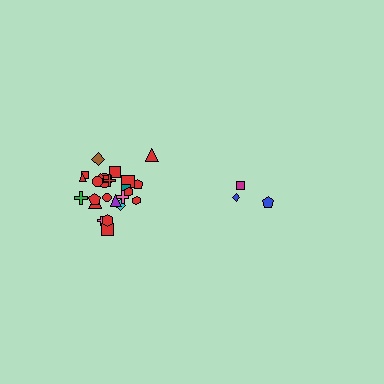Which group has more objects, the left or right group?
The left group.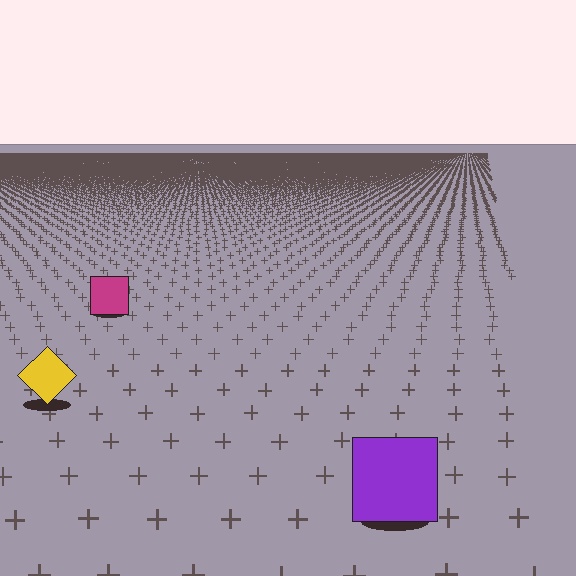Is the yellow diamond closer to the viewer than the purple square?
No. The purple square is closer — you can tell from the texture gradient: the ground texture is coarser near it.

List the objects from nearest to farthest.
From nearest to farthest: the purple square, the yellow diamond, the magenta square.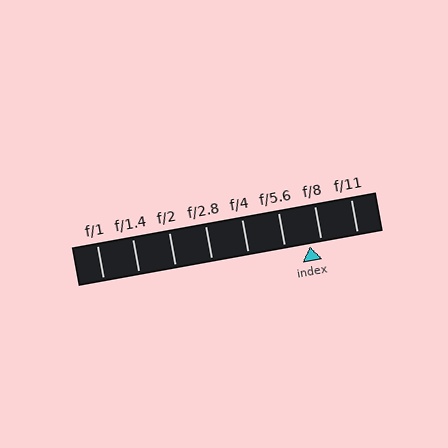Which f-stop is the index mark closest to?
The index mark is closest to f/8.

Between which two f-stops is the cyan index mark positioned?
The index mark is between f/5.6 and f/8.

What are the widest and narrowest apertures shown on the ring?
The widest aperture shown is f/1 and the narrowest is f/11.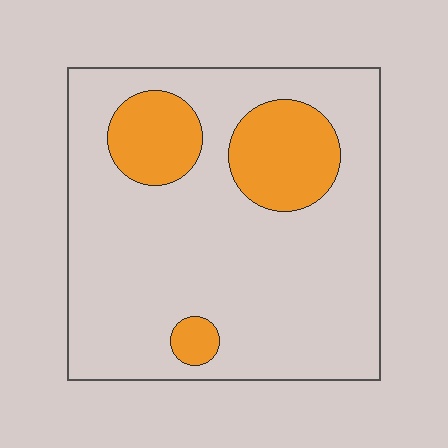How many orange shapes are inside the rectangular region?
3.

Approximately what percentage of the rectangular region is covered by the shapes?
Approximately 20%.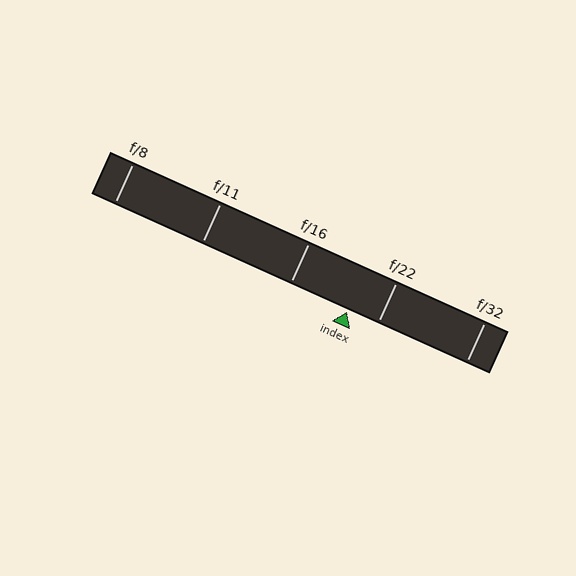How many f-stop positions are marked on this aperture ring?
There are 5 f-stop positions marked.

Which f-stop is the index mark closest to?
The index mark is closest to f/22.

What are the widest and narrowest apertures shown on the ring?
The widest aperture shown is f/8 and the narrowest is f/32.